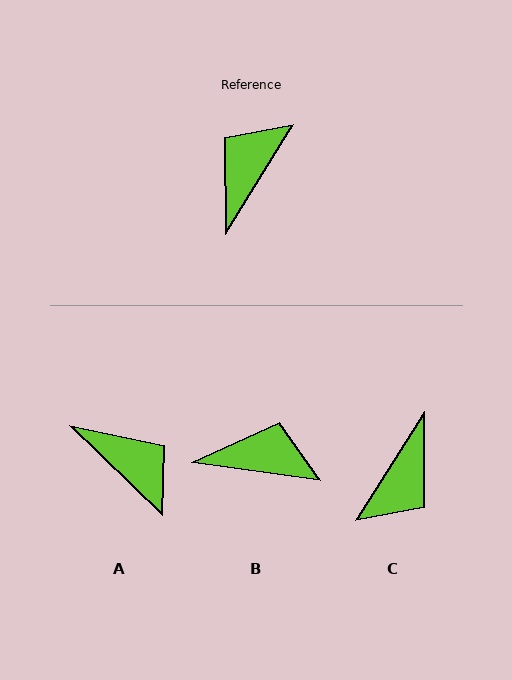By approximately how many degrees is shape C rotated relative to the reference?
Approximately 180 degrees counter-clockwise.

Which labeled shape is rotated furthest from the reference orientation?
C, about 180 degrees away.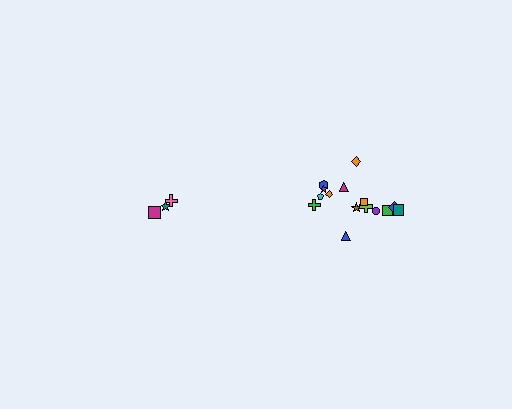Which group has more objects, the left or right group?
The right group.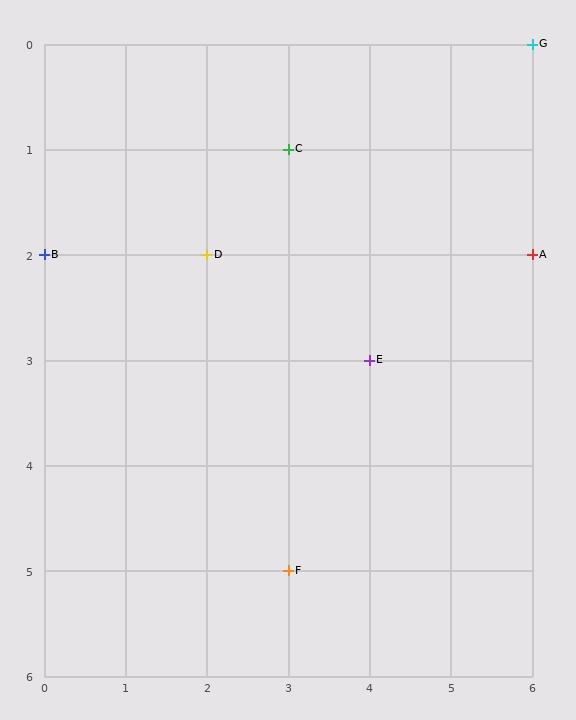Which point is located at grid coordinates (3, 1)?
Point C is at (3, 1).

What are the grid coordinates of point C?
Point C is at grid coordinates (3, 1).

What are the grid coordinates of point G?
Point G is at grid coordinates (6, 0).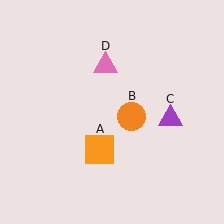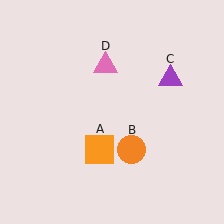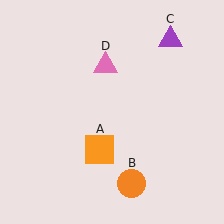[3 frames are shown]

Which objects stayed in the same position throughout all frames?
Orange square (object A) and pink triangle (object D) remained stationary.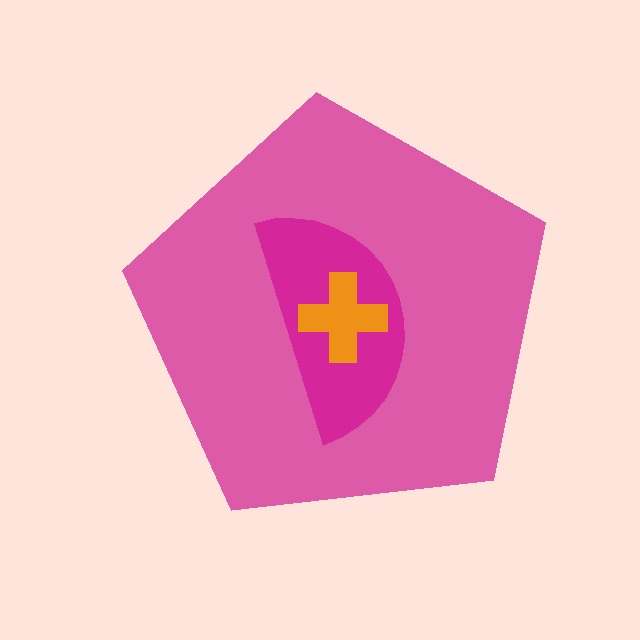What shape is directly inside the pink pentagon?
The magenta semicircle.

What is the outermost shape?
The pink pentagon.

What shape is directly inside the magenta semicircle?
The orange cross.